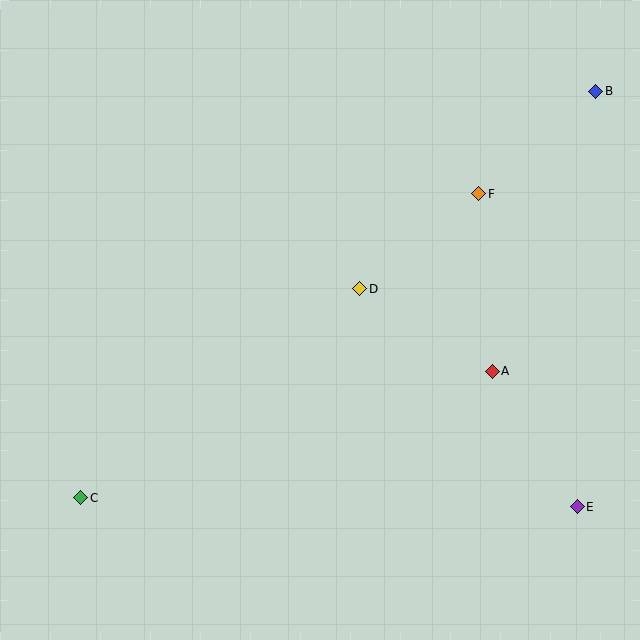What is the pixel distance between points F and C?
The distance between F and C is 501 pixels.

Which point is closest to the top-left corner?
Point D is closest to the top-left corner.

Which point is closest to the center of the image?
Point D at (360, 289) is closest to the center.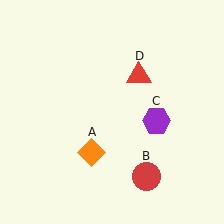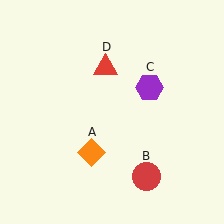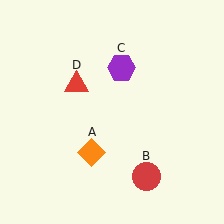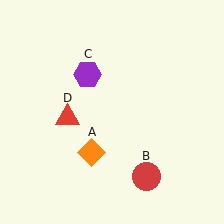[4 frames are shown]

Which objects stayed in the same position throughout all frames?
Orange diamond (object A) and red circle (object B) remained stationary.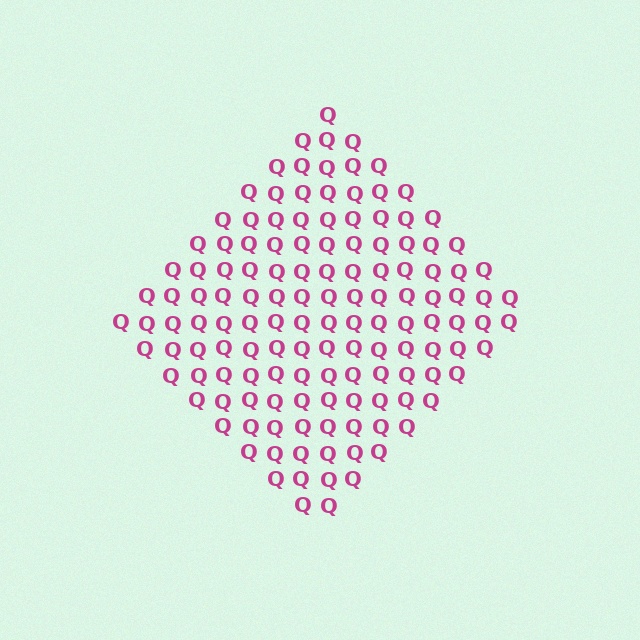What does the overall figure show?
The overall figure shows a diamond.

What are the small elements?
The small elements are letter Q's.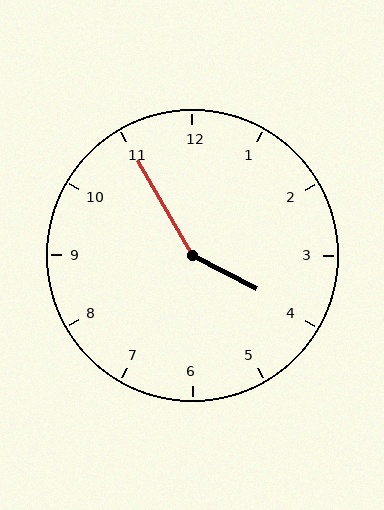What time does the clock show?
3:55.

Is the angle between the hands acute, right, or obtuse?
It is obtuse.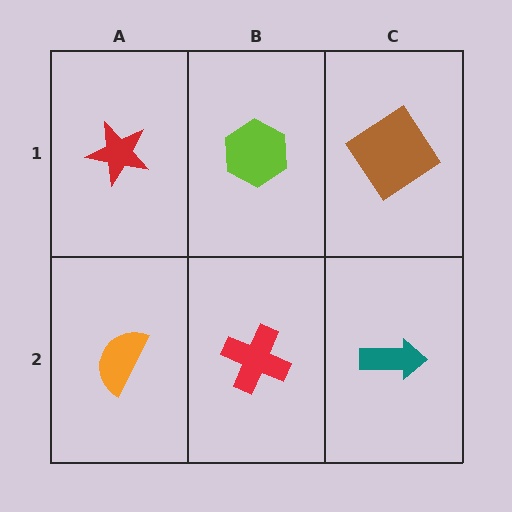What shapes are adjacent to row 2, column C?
A brown diamond (row 1, column C), a red cross (row 2, column B).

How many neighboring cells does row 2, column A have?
2.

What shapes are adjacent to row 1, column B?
A red cross (row 2, column B), a red star (row 1, column A), a brown diamond (row 1, column C).